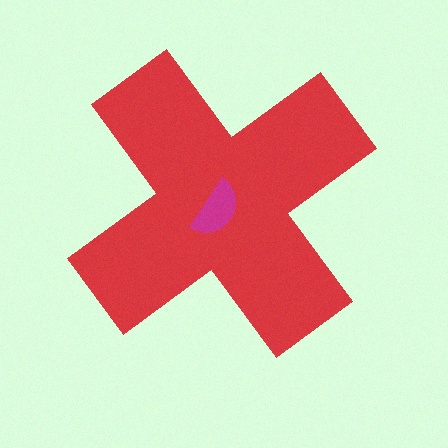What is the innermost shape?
The magenta semicircle.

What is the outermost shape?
The red cross.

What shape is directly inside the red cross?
The magenta semicircle.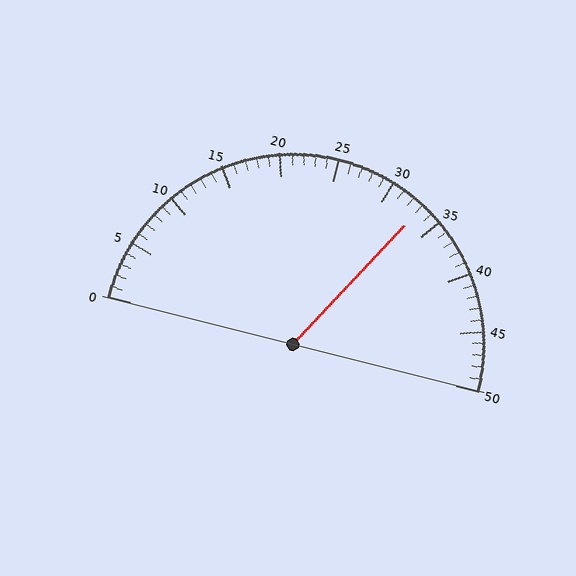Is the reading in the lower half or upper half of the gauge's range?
The reading is in the upper half of the range (0 to 50).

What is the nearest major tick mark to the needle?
The nearest major tick mark is 35.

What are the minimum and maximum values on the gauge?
The gauge ranges from 0 to 50.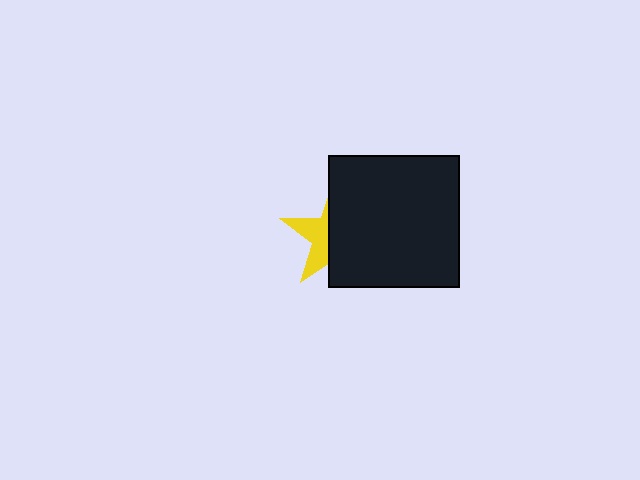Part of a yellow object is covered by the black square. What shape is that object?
It is a star.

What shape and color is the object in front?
The object in front is a black square.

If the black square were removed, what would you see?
You would see the complete yellow star.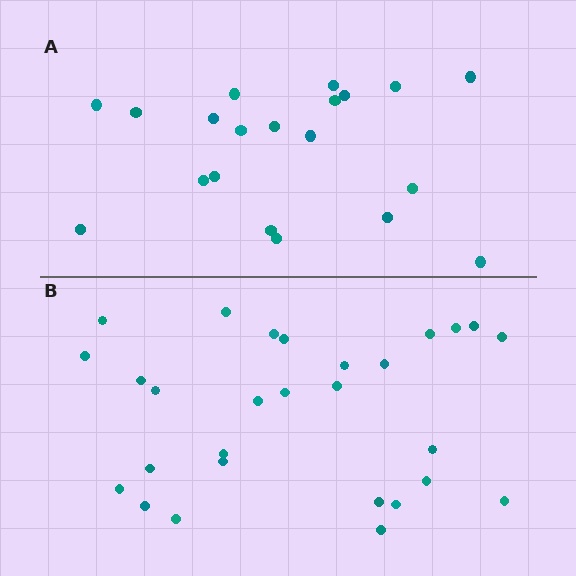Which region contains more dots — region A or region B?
Region B (the bottom region) has more dots.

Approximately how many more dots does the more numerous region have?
Region B has roughly 8 or so more dots than region A.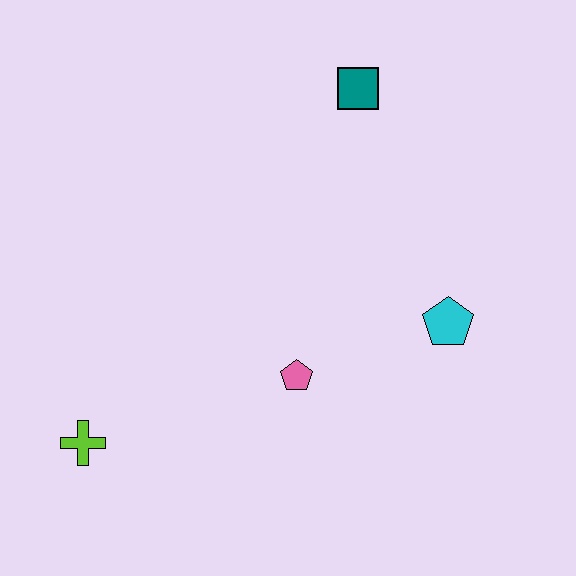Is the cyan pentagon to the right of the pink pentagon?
Yes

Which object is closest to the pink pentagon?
The cyan pentagon is closest to the pink pentagon.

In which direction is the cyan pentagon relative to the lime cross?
The cyan pentagon is to the right of the lime cross.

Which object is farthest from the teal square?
The lime cross is farthest from the teal square.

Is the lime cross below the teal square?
Yes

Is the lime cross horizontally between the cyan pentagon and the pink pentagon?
No